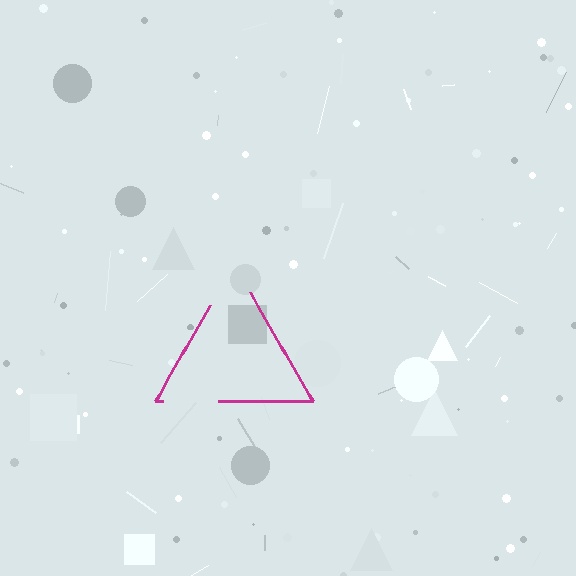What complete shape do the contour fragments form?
The contour fragments form a triangle.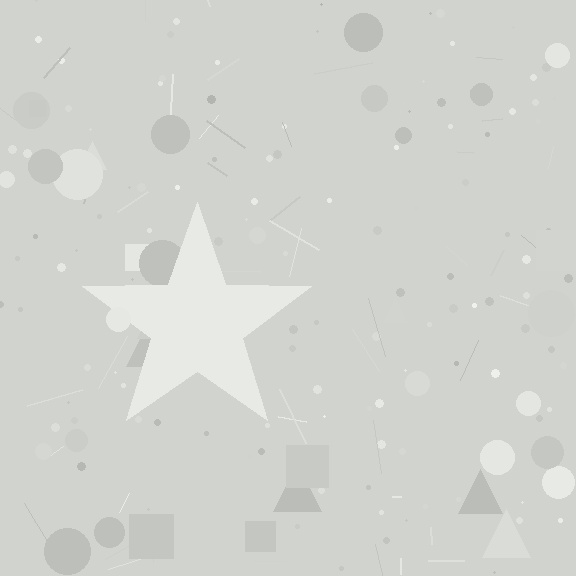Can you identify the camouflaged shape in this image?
The camouflaged shape is a star.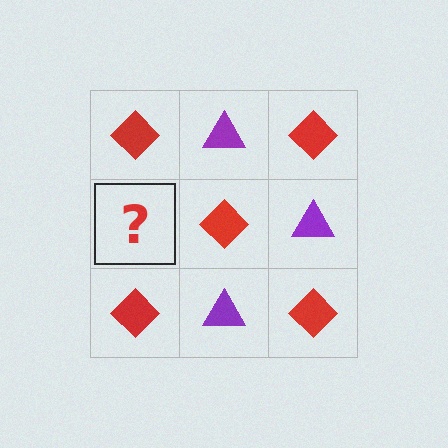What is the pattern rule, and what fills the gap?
The rule is that it alternates red diamond and purple triangle in a checkerboard pattern. The gap should be filled with a purple triangle.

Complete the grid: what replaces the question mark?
The question mark should be replaced with a purple triangle.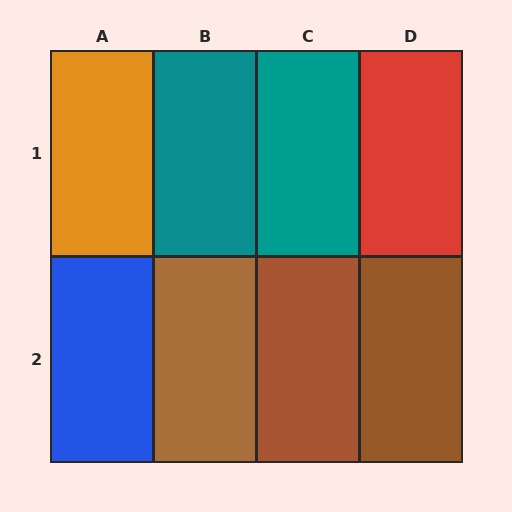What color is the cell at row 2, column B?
Brown.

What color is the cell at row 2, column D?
Brown.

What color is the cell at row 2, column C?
Brown.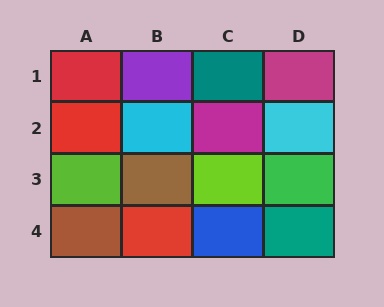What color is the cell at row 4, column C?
Blue.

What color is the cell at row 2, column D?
Cyan.